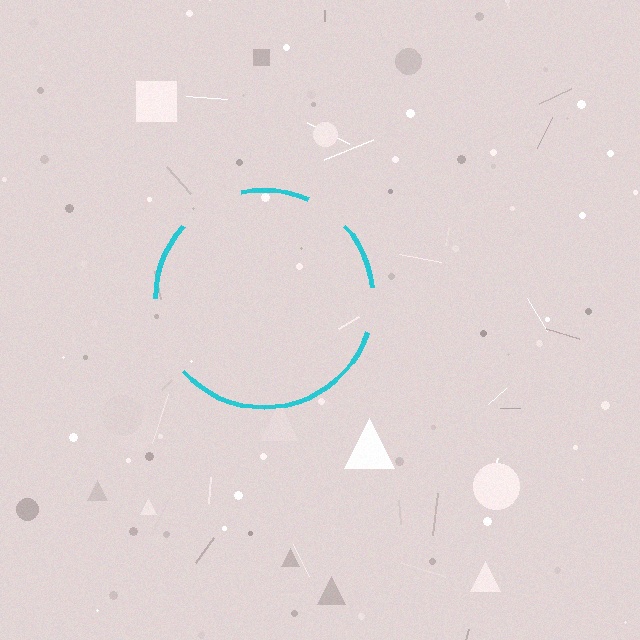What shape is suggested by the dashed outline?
The dashed outline suggests a circle.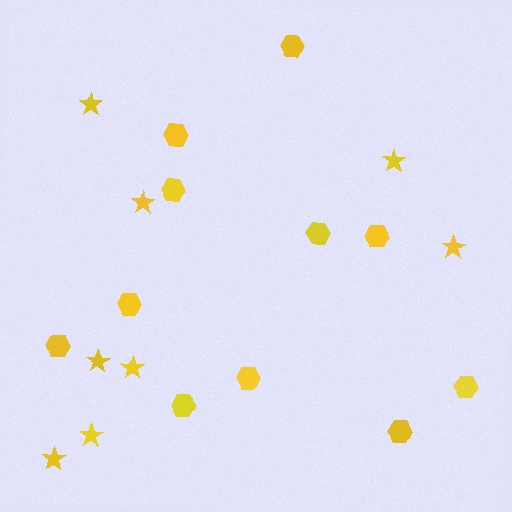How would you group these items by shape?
There are 2 groups: one group of hexagons (11) and one group of stars (8).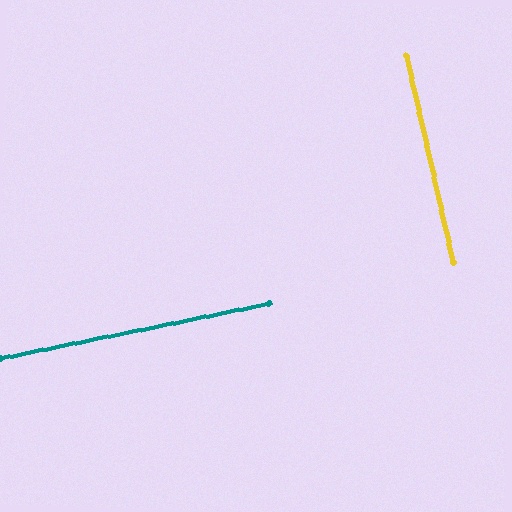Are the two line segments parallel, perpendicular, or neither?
Perpendicular — they meet at approximately 89°.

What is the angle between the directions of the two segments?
Approximately 89 degrees.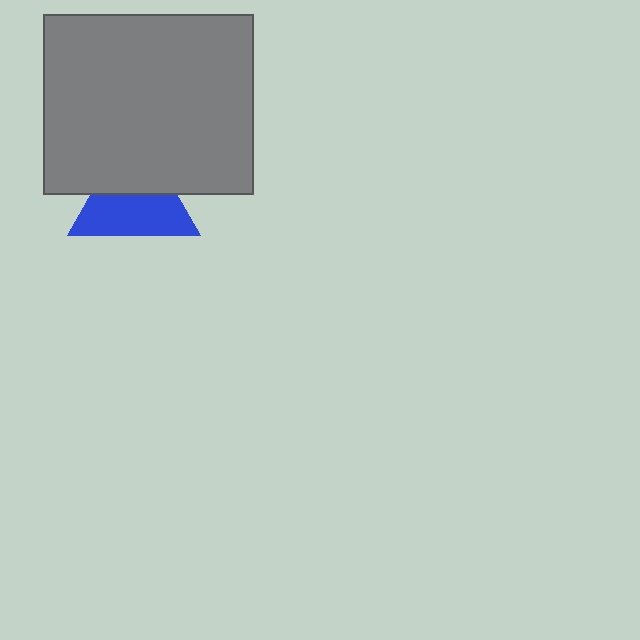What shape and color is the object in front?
The object in front is a gray rectangle.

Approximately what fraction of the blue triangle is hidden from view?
Roughly 43% of the blue triangle is hidden behind the gray rectangle.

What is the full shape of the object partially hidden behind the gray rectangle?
The partially hidden object is a blue triangle.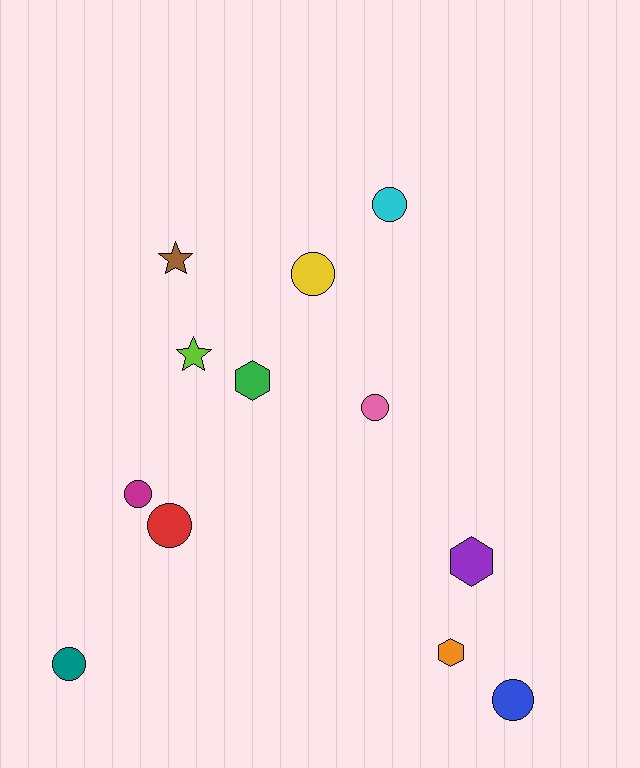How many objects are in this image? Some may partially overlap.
There are 12 objects.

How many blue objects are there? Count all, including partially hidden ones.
There is 1 blue object.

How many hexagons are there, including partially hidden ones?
There are 3 hexagons.